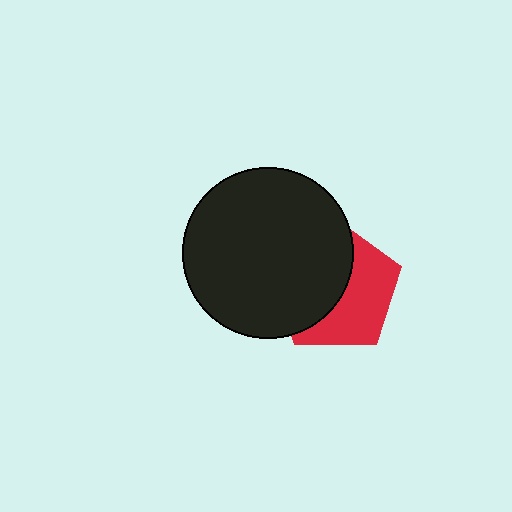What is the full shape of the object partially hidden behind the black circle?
The partially hidden object is a red pentagon.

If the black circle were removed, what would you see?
You would see the complete red pentagon.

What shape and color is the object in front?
The object in front is a black circle.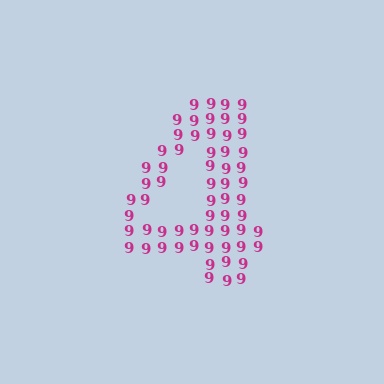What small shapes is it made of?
It is made of small digit 9's.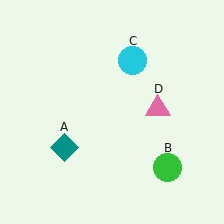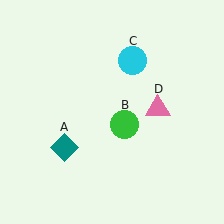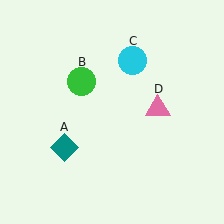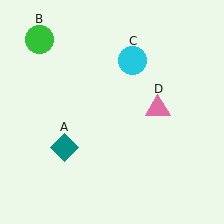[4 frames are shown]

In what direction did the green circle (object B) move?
The green circle (object B) moved up and to the left.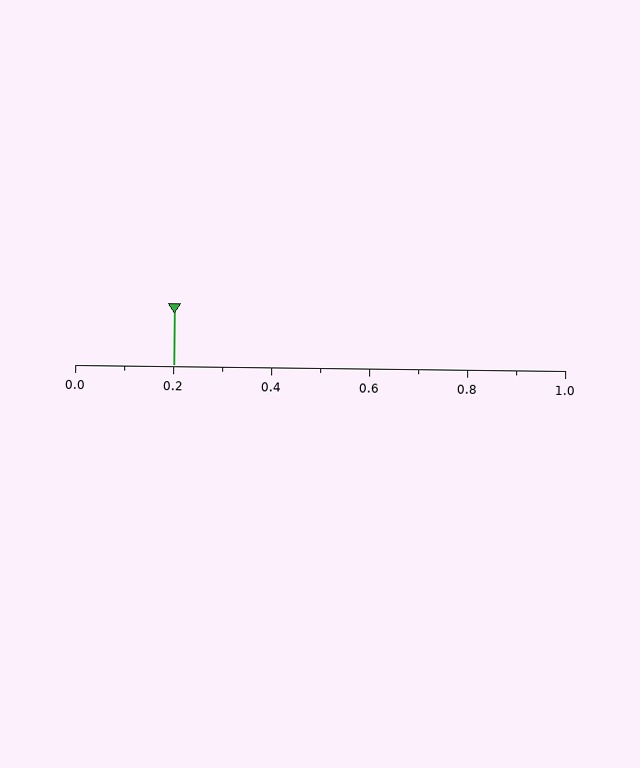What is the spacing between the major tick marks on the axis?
The major ticks are spaced 0.2 apart.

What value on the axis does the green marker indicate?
The marker indicates approximately 0.2.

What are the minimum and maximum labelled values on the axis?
The axis runs from 0.0 to 1.0.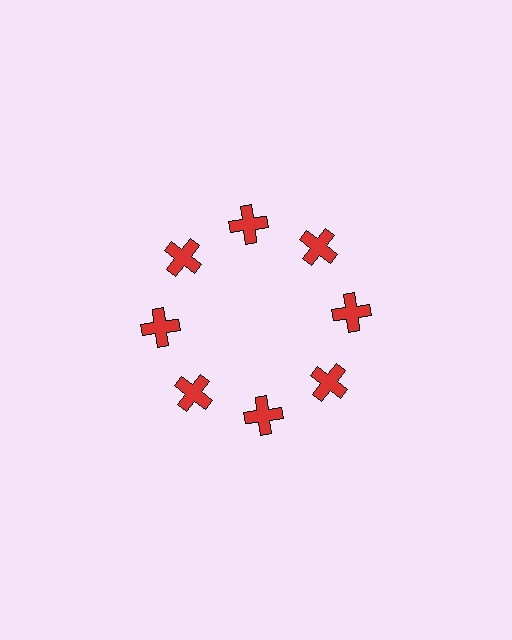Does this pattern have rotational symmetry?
Yes, this pattern has 8-fold rotational symmetry. It looks the same after rotating 45 degrees around the center.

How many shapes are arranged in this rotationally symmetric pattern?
There are 8 shapes, arranged in 8 groups of 1.